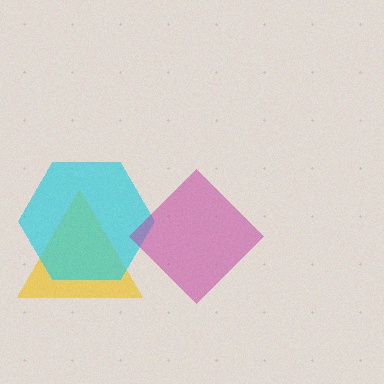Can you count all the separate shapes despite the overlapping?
Yes, there are 3 separate shapes.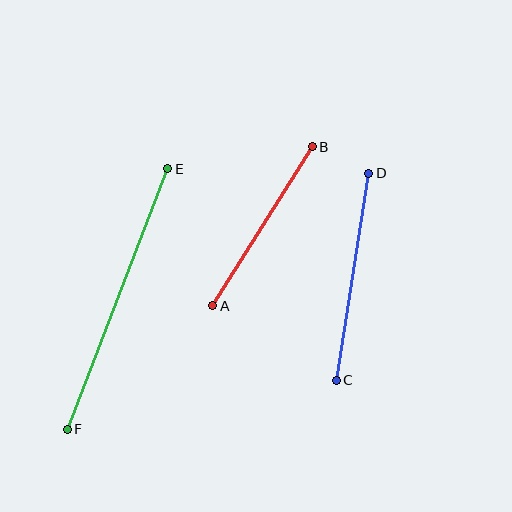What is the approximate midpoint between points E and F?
The midpoint is at approximately (117, 299) pixels.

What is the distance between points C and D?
The distance is approximately 209 pixels.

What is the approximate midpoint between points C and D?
The midpoint is at approximately (352, 277) pixels.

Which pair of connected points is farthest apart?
Points E and F are farthest apart.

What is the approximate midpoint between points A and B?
The midpoint is at approximately (262, 226) pixels.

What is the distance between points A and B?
The distance is approximately 187 pixels.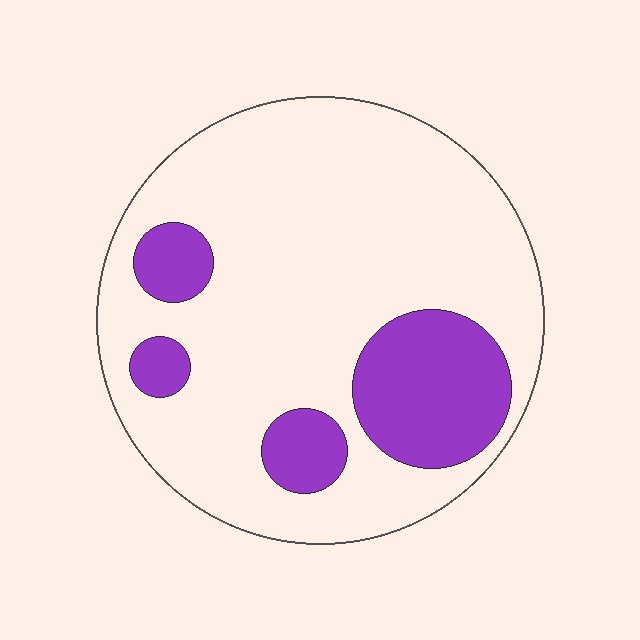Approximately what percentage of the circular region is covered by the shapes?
Approximately 20%.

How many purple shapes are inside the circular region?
4.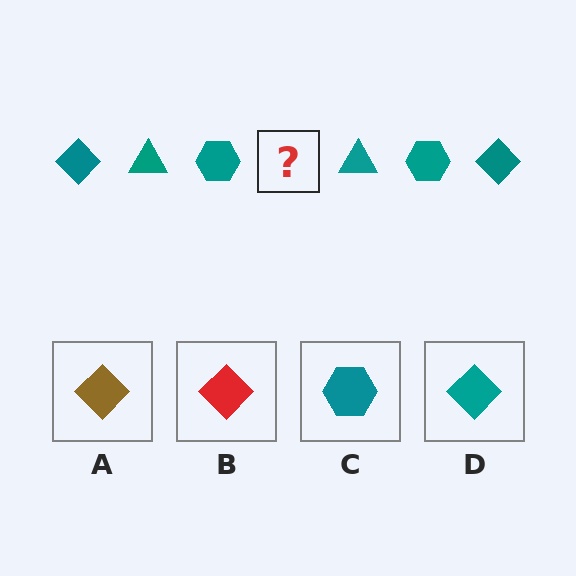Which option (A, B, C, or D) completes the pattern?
D.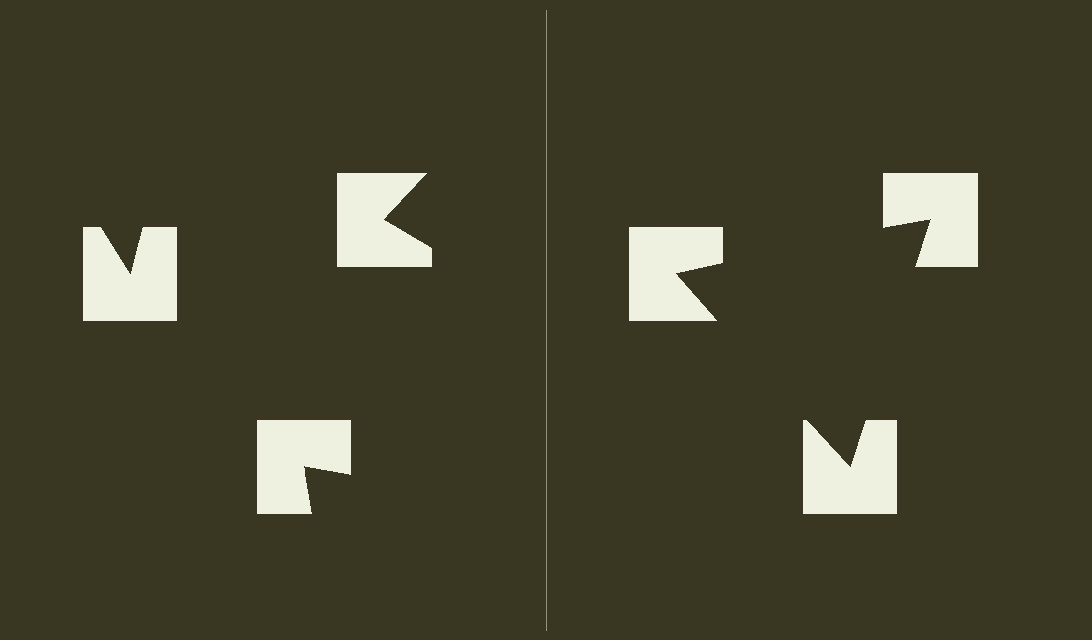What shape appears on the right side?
An illusory triangle.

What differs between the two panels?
The notched squares are positioned identically on both sides; only the wedge orientations differ. On the right they align to a triangle; on the left they are misaligned.